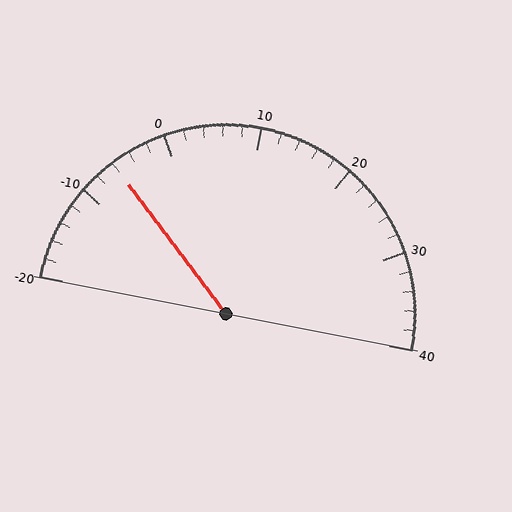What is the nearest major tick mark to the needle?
The nearest major tick mark is -10.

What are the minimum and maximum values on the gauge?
The gauge ranges from -20 to 40.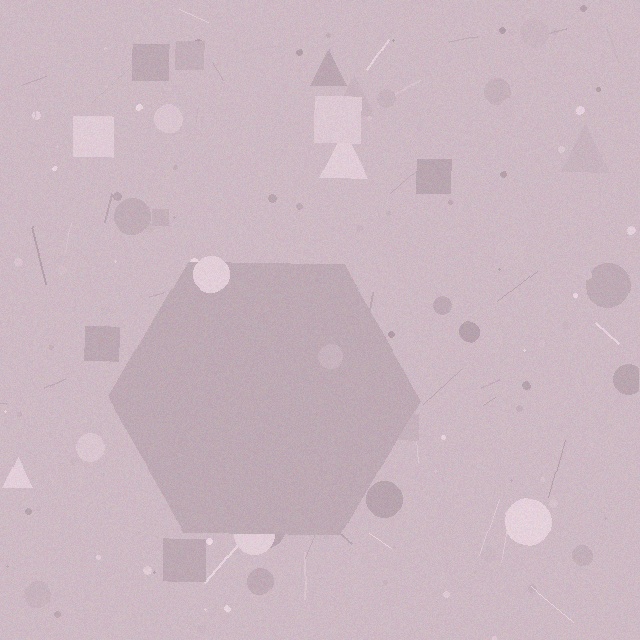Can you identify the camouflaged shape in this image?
The camouflaged shape is a hexagon.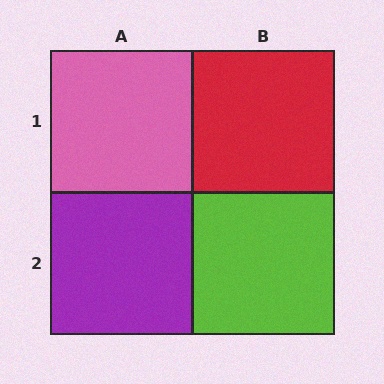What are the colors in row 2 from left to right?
Purple, lime.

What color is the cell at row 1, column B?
Red.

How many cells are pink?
1 cell is pink.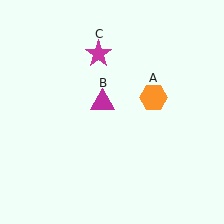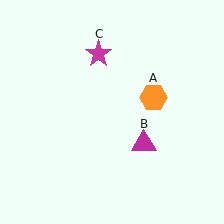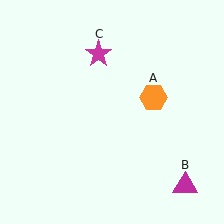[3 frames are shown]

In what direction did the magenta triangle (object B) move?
The magenta triangle (object B) moved down and to the right.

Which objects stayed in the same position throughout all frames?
Orange hexagon (object A) and magenta star (object C) remained stationary.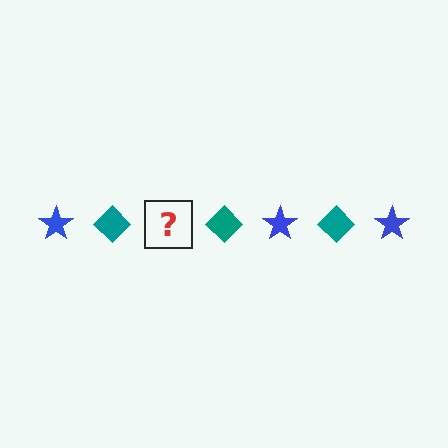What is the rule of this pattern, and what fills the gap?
The rule is that the pattern alternates between blue star and teal diamond. The gap should be filled with a blue star.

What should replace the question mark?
The question mark should be replaced with a blue star.